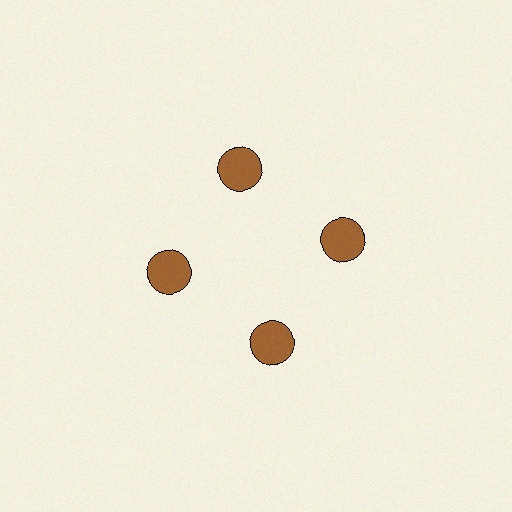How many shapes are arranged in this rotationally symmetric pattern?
There are 4 shapes, arranged in 4 groups of 1.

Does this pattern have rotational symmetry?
Yes, this pattern has 4-fold rotational symmetry. It looks the same after rotating 90 degrees around the center.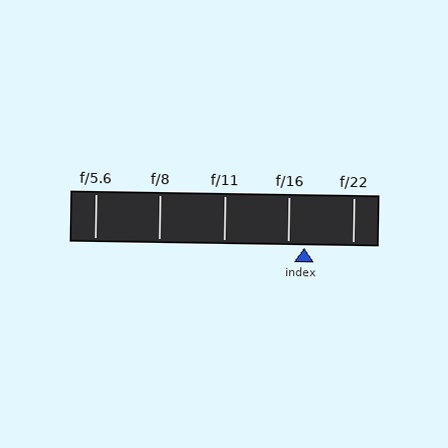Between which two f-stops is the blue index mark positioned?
The index mark is between f/16 and f/22.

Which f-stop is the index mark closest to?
The index mark is closest to f/16.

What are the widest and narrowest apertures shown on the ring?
The widest aperture shown is f/5.6 and the narrowest is f/22.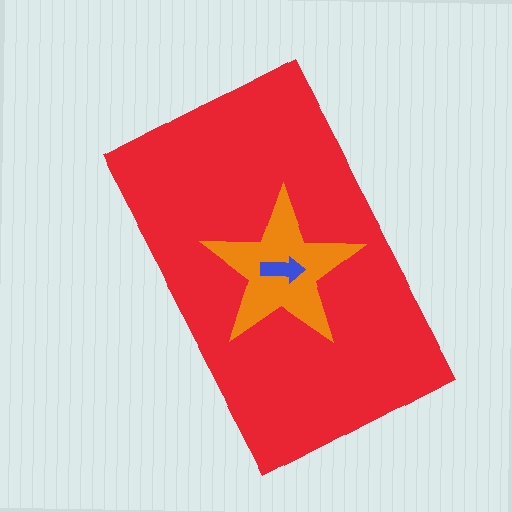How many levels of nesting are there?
3.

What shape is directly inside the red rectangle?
The orange star.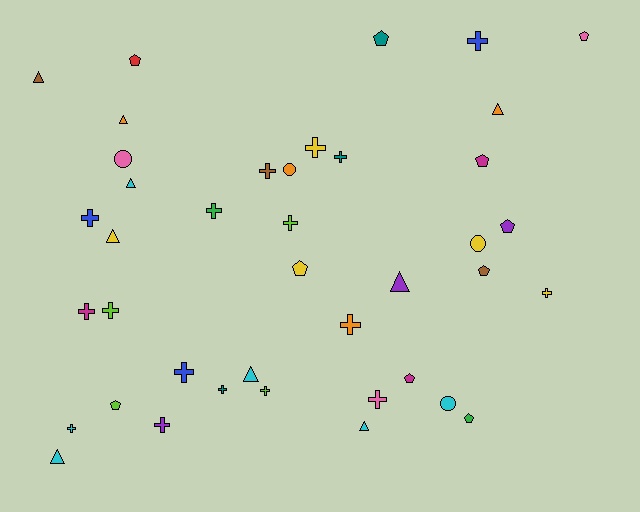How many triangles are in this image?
There are 9 triangles.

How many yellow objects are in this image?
There are 5 yellow objects.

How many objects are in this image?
There are 40 objects.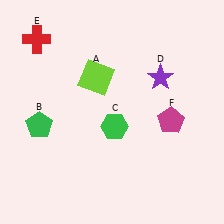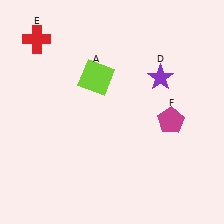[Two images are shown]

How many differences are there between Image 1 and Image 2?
There are 2 differences between the two images.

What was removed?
The green pentagon (B), the green hexagon (C) were removed in Image 2.